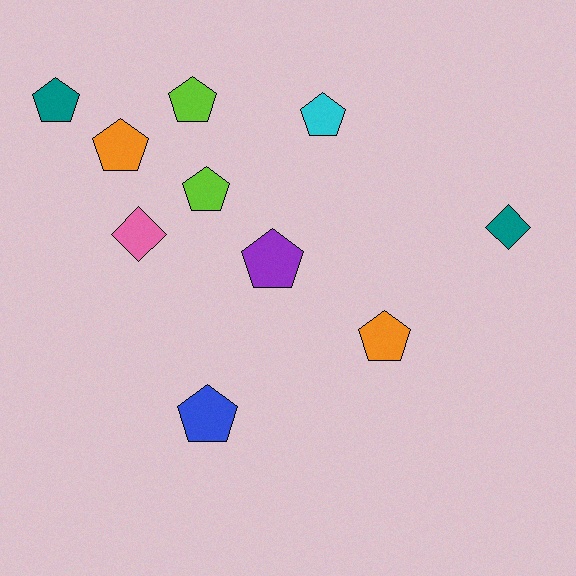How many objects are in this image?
There are 10 objects.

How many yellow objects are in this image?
There are no yellow objects.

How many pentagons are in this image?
There are 8 pentagons.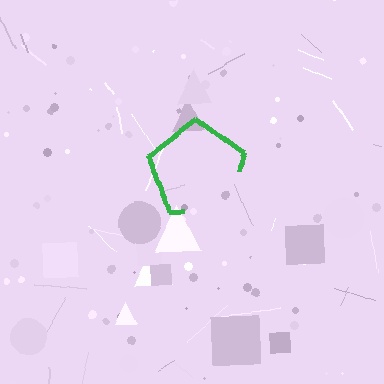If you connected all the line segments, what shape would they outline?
They would outline a pentagon.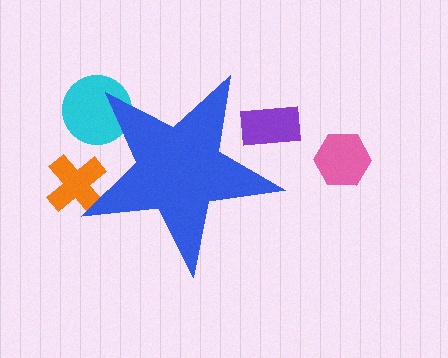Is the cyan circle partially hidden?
Yes, the cyan circle is partially hidden behind the blue star.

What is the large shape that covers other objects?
A blue star.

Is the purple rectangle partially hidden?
Yes, the purple rectangle is partially hidden behind the blue star.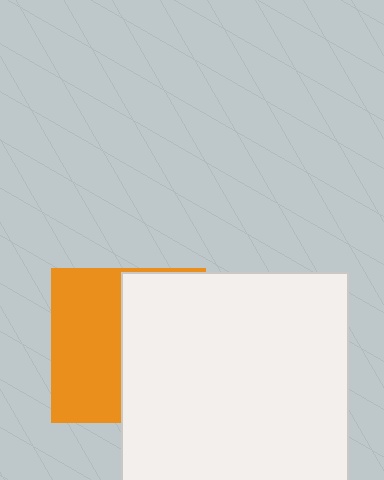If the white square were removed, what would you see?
You would see the complete orange square.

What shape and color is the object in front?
The object in front is a white square.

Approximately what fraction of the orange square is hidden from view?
Roughly 53% of the orange square is hidden behind the white square.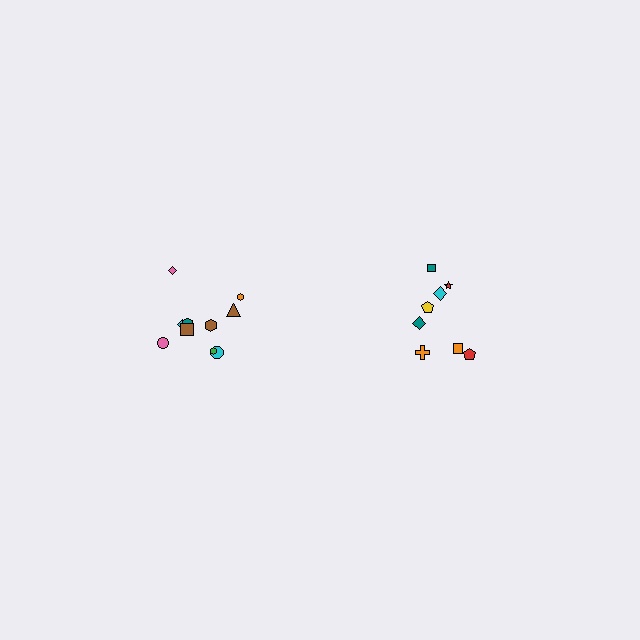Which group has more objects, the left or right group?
The left group.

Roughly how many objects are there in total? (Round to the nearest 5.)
Roughly 20 objects in total.